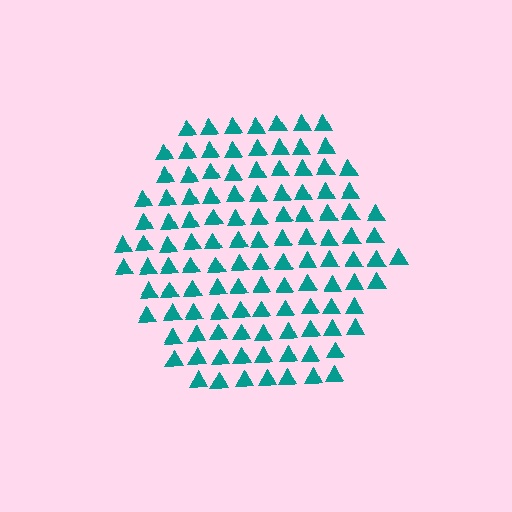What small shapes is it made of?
It is made of small triangles.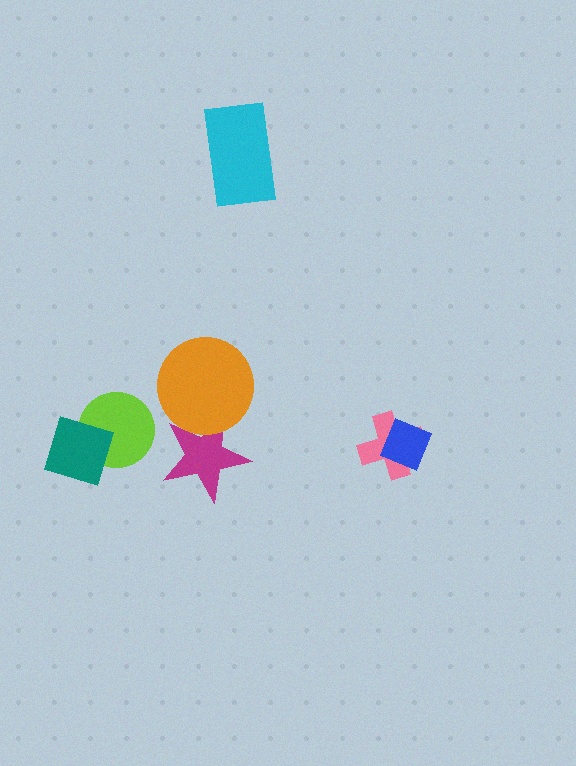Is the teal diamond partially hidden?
No, no other shape covers it.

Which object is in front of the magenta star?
The orange circle is in front of the magenta star.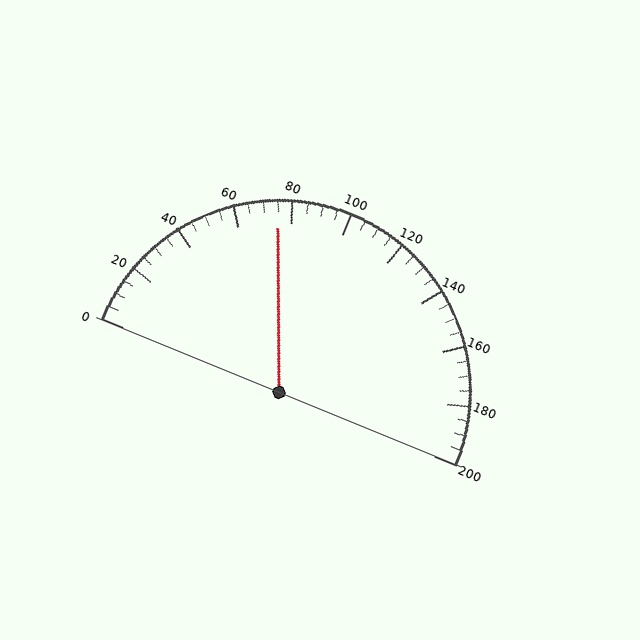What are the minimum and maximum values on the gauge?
The gauge ranges from 0 to 200.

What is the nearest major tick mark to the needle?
The nearest major tick mark is 80.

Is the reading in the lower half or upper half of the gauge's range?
The reading is in the lower half of the range (0 to 200).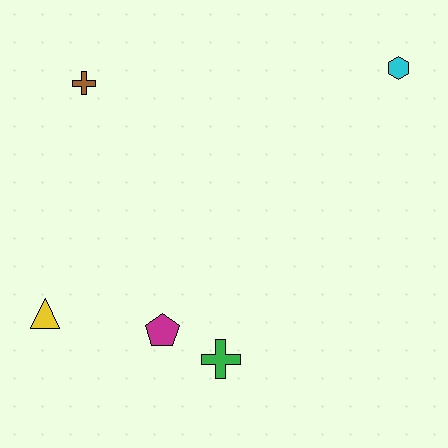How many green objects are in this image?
There is 1 green object.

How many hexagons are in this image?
There is 1 hexagon.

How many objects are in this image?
There are 5 objects.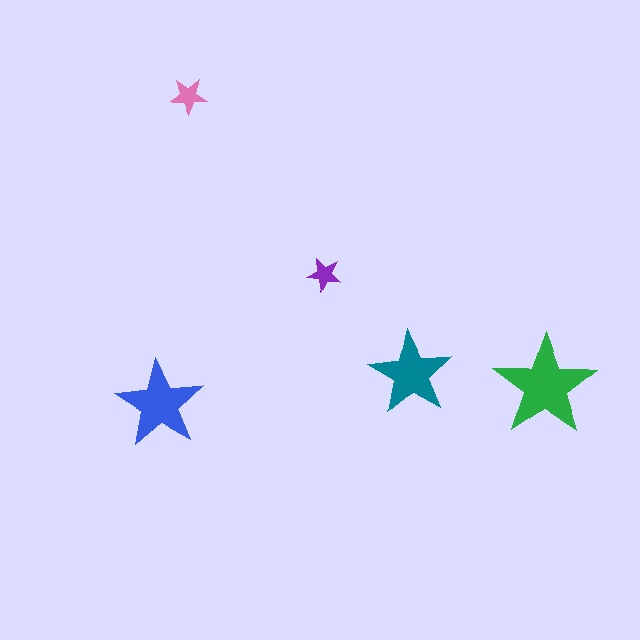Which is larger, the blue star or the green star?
The green one.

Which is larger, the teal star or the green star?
The green one.